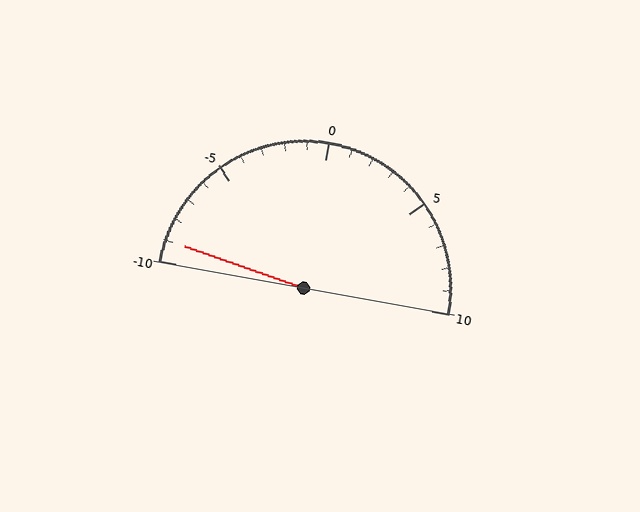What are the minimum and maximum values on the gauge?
The gauge ranges from -10 to 10.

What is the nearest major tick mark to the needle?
The nearest major tick mark is -10.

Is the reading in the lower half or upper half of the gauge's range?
The reading is in the lower half of the range (-10 to 10).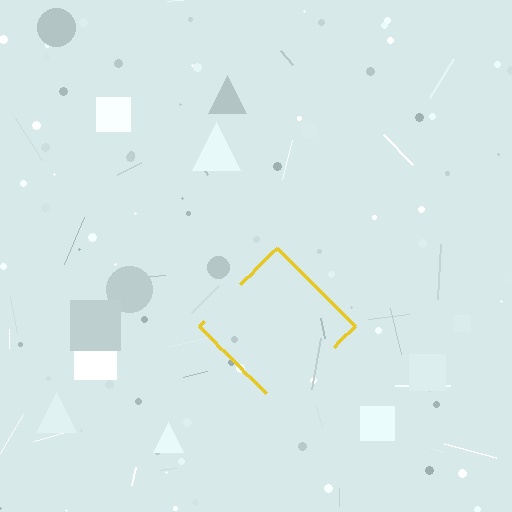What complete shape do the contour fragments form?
The contour fragments form a diamond.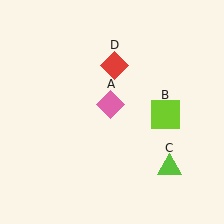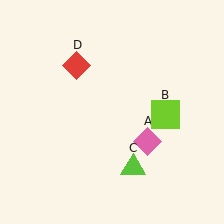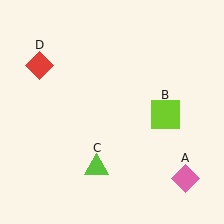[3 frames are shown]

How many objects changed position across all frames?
3 objects changed position: pink diamond (object A), lime triangle (object C), red diamond (object D).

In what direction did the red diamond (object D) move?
The red diamond (object D) moved left.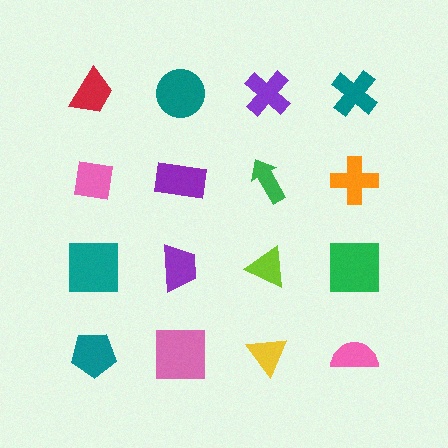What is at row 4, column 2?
A pink square.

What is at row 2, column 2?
A purple rectangle.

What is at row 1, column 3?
A purple cross.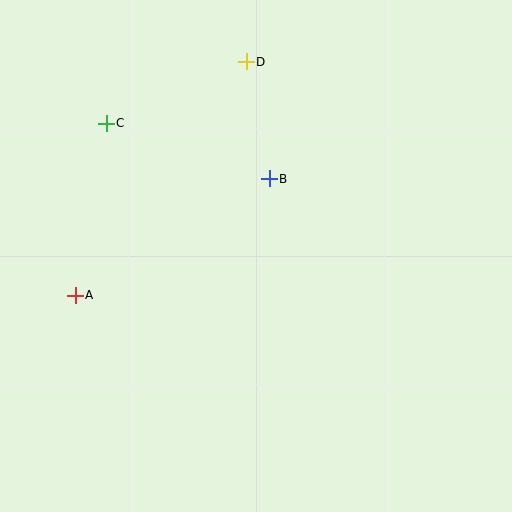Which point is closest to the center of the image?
Point B at (269, 179) is closest to the center.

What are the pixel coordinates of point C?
Point C is at (106, 123).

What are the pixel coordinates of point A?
Point A is at (75, 296).